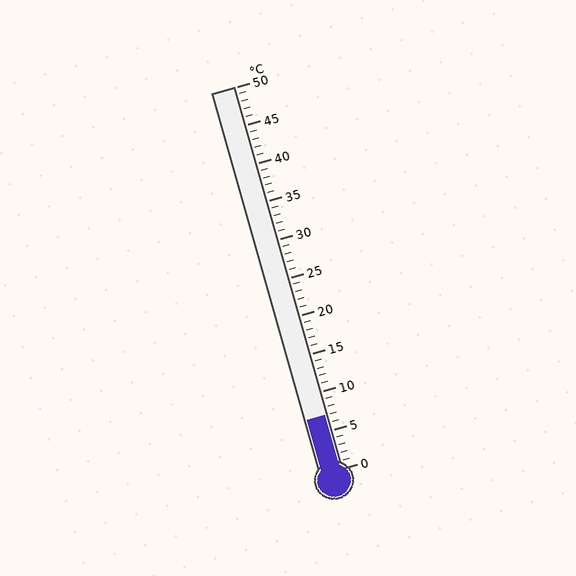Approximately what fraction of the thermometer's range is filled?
The thermometer is filled to approximately 15% of its range.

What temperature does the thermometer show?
The thermometer shows approximately 7°C.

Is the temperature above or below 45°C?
The temperature is below 45°C.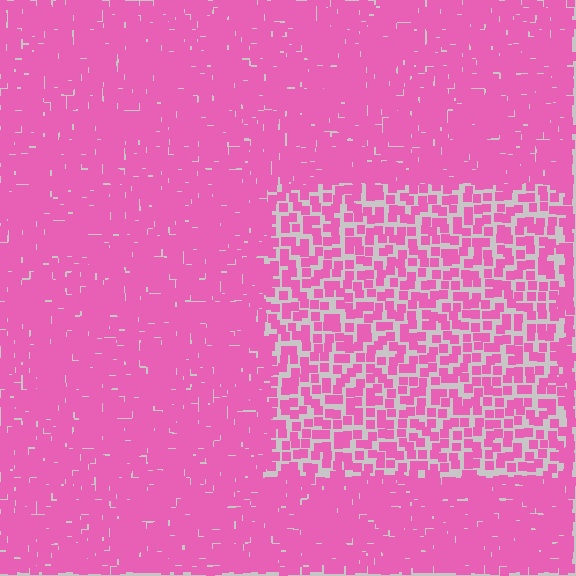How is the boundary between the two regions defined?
The boundary is defined by a change in element density (approximately 2.1x ratio). All elements are the same color, size, and shape.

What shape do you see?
I see a rectangle.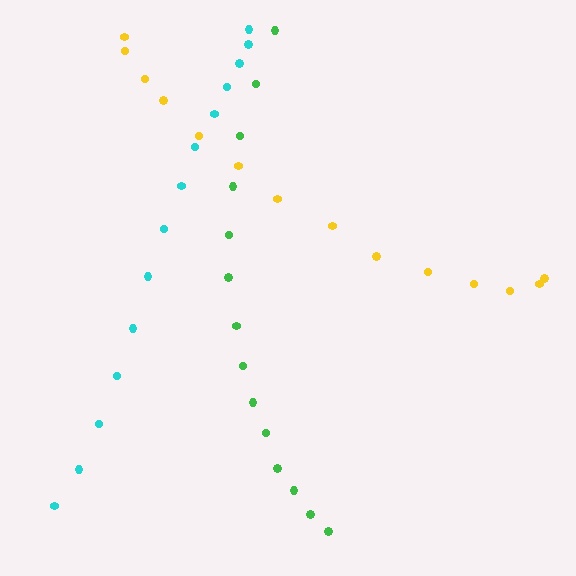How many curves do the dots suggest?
There are 3 distinct paths.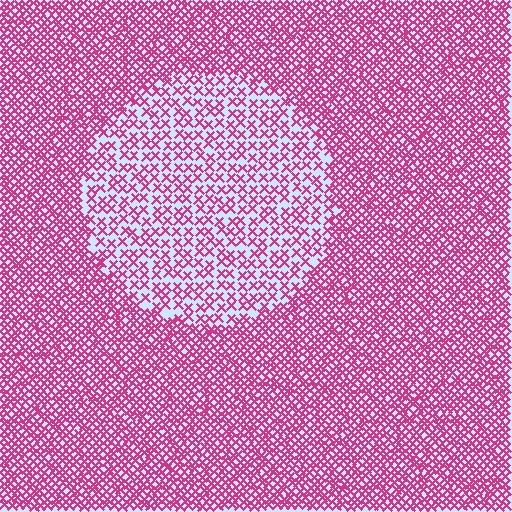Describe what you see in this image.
The image contains small magenta elements arranged at two different densities. A circle-shaped region is visible where the elements are less densely packed than the surrounding area.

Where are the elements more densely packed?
The elements are more densely packed outside the circle boundary.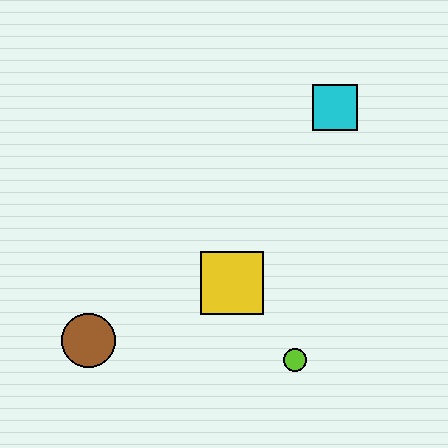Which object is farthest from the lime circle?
The cyan square is farthest from the lime circle.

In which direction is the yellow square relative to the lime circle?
The yellow square is above the lime circle.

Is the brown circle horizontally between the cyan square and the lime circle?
No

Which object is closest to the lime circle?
The yellow square is closest to the lime circle.